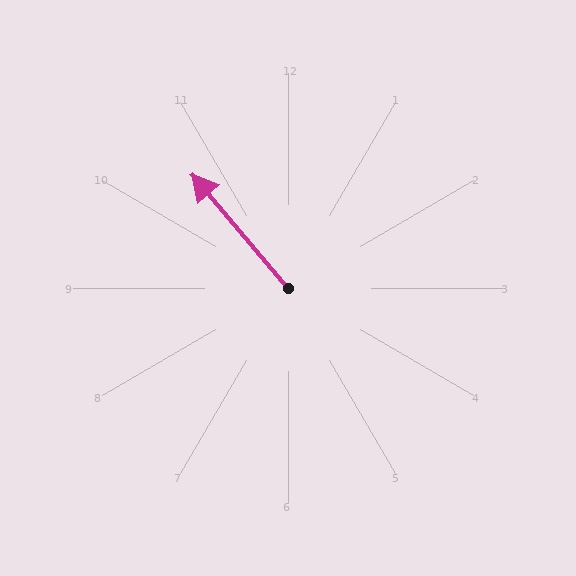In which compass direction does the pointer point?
Northwest.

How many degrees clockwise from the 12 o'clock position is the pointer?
Approximately 320 degrees.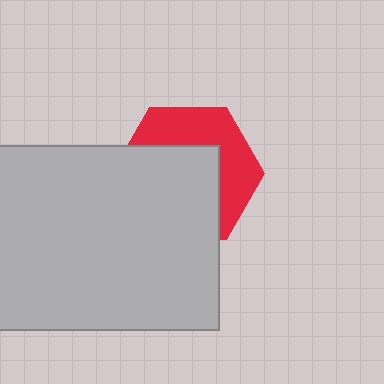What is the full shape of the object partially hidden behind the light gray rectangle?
The partially hidden object is a red hexagon.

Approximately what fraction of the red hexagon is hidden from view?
Roughly 57% of the red hexagon is hidden behind the light gray rectangle.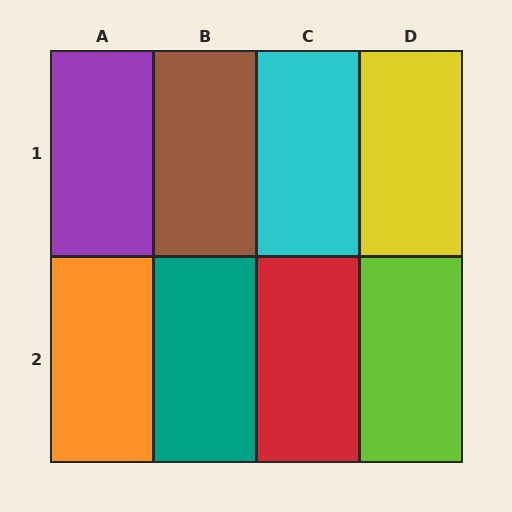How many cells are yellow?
1 cell is yellow.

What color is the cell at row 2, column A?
Orange.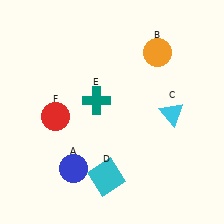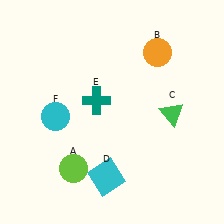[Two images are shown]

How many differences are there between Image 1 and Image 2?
There are 3 differences between the two images.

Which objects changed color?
A changed from blue to lime. C changed from cyan to green. F changed from red to cyan.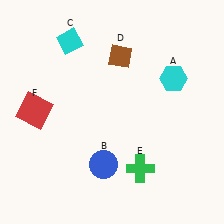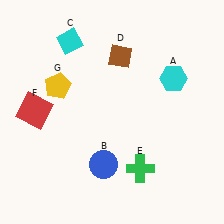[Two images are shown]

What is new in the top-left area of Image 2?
A yellow pentagon (G) was added in the top-left area of Image 2.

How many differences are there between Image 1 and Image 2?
There is 1 difference between the two images.